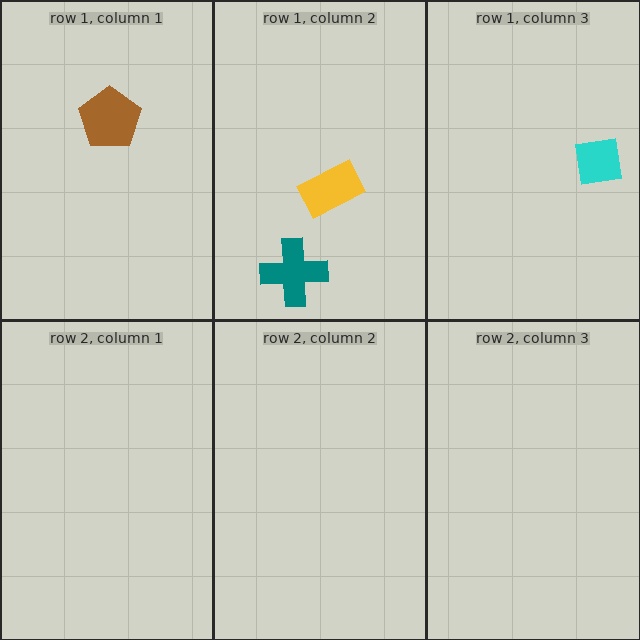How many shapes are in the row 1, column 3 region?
1.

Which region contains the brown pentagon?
The row 1, column 1 region.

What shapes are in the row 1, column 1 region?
The brown pentagon.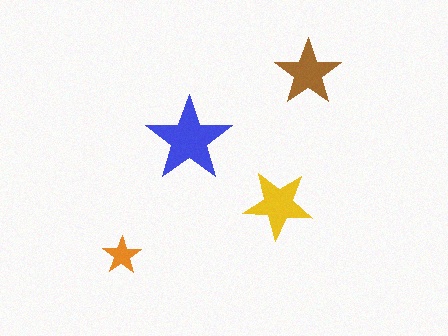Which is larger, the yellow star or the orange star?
The yellow one.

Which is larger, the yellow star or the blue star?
The blue one.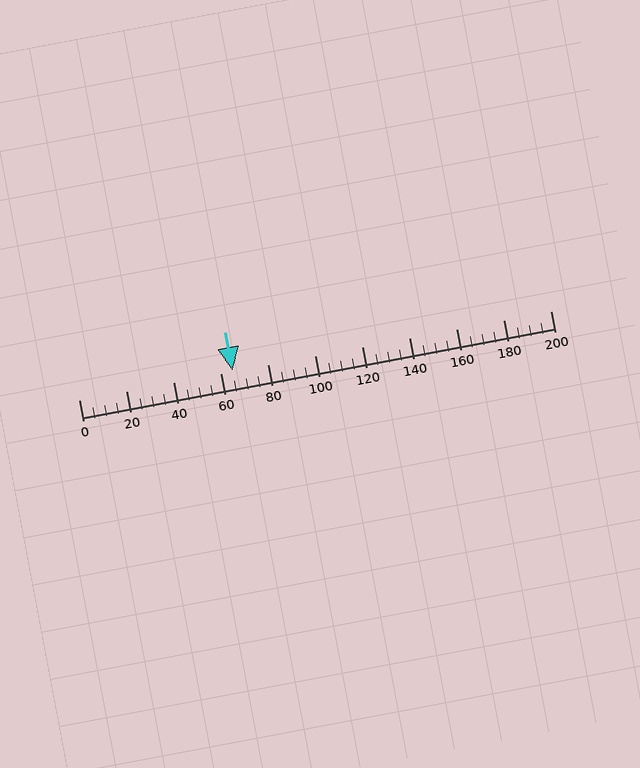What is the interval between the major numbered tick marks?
The major tick marks are spaced 20 units apart.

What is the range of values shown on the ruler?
The ruler shows values from 0 to 200.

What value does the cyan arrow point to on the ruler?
The cyan arrow points to approximately 65.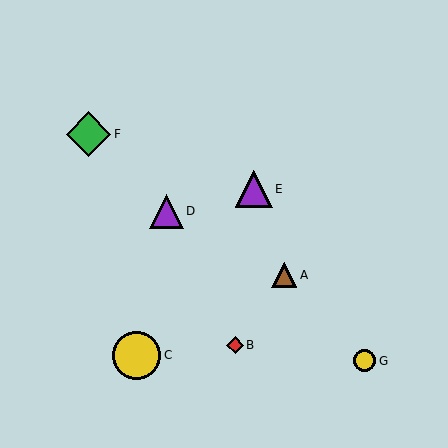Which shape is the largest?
The yellow circle (labeled C) is the largest.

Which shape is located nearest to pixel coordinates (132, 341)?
The yellow circle (labeled C) at (136, 355) is nearest to that location.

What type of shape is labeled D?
Shape D is a purple triangle.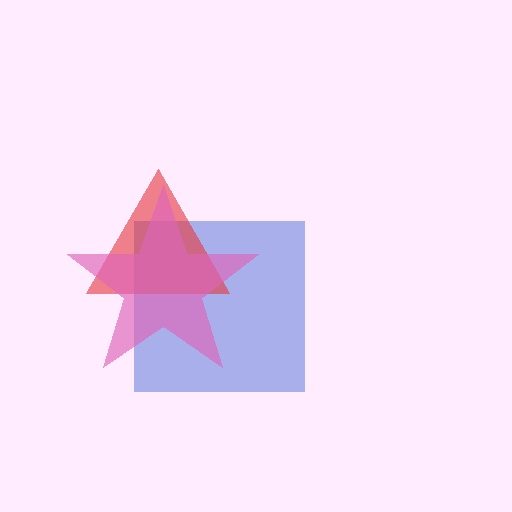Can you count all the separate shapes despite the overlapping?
Yes, there are 3 separate shapes.